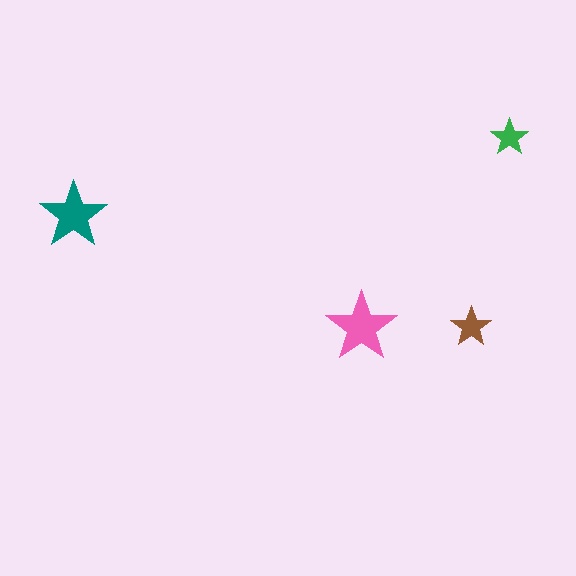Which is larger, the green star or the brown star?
The brown one.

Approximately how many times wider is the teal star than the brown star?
About 1.5 times wider.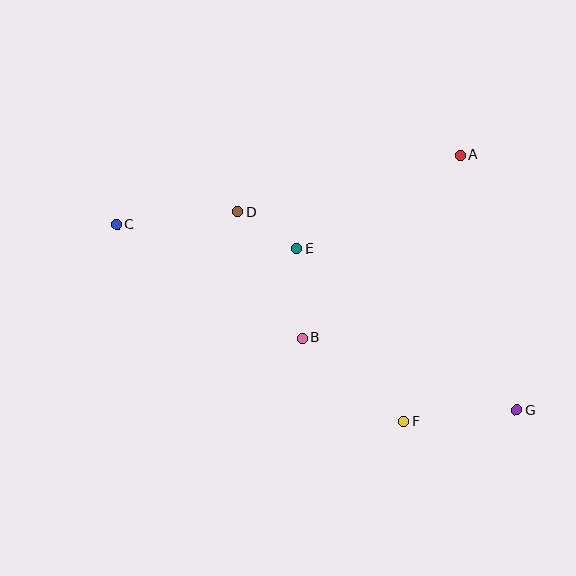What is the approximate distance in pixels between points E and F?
The distance between E and F is approximately 203 pixels.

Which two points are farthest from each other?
Points C and G are farthest from each other.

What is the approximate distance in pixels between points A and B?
The distance between A and B is approximately 242 pixels.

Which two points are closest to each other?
Points D and E are closest to each other.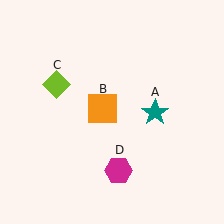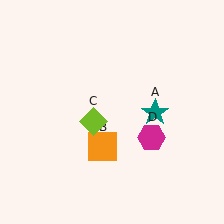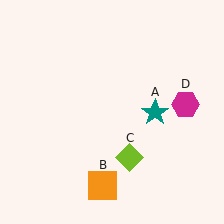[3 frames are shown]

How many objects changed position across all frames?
3 objects changed position: orange square (object B), lime diamond (object C), magenta hexagon (object D).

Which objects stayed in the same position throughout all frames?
Teal star (object A) remained stationary.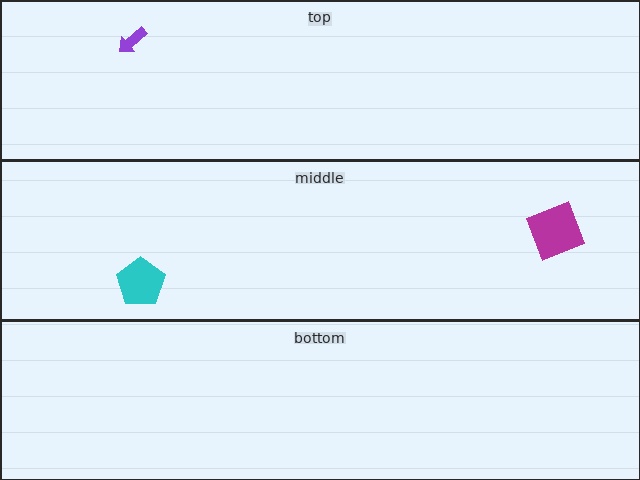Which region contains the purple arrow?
The top region.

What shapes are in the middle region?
The cyan pentagon, the magenta square.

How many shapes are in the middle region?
2.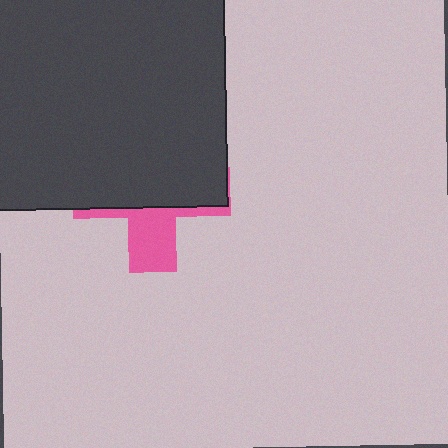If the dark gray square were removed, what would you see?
You would see the complete pink cross.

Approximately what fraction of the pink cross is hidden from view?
Roughly 69% of the pink cross is hidden behind the dark gray square.